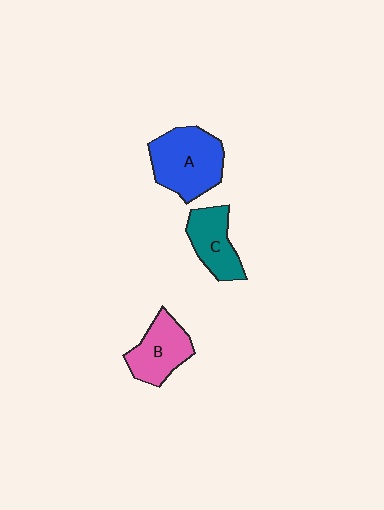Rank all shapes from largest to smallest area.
From largest to smallest: A (blue), B (pink), C (teal).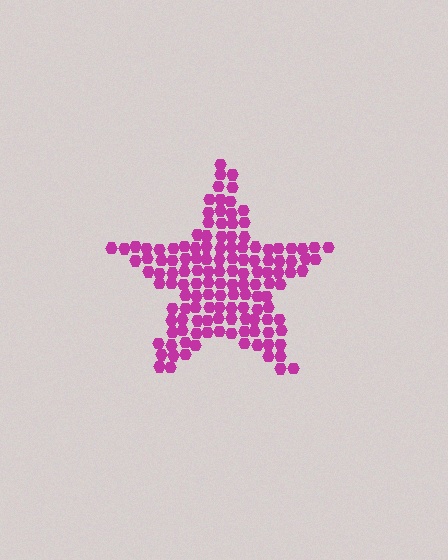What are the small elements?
The small elements are hexagons.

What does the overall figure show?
The overall figure shows a star.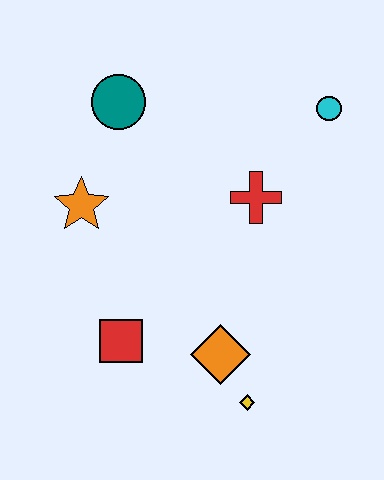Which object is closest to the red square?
The orange diamond is closest to the red square.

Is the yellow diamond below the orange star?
Yes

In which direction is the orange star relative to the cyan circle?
The orange star is to the left of the cyan circle.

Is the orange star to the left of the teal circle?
Yes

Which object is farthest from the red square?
The cyan circle is farthest from the red square.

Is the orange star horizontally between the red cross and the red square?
No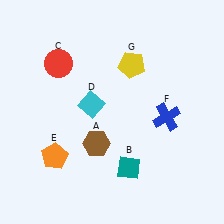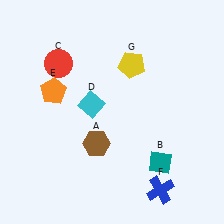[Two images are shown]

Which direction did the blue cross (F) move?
The blue cross (F) moved down.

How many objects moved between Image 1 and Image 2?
3 objects moved between the two images.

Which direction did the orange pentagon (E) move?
The orange pentagon (E) moved up.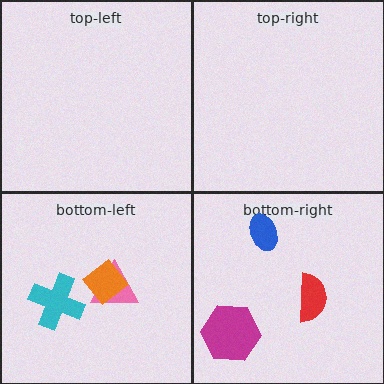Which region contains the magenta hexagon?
The bottom-right region.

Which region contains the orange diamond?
The bottom-left region.